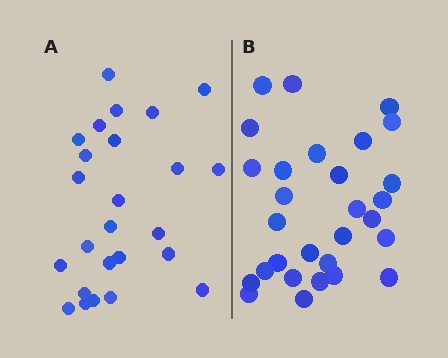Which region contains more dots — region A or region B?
Region B (the right region) has more dots.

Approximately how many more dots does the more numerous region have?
Region B has about 4 more dots than region A.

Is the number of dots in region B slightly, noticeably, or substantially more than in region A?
Region B has only slightly more — the two regions are fairly close. The ratio is roughly 1.2 to 1.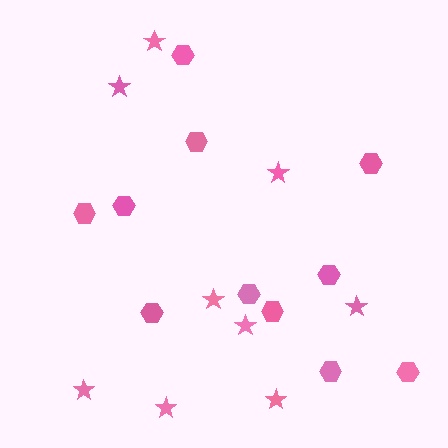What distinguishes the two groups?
There are 2 groups: one group of hexagons (11) and one group of stars (9).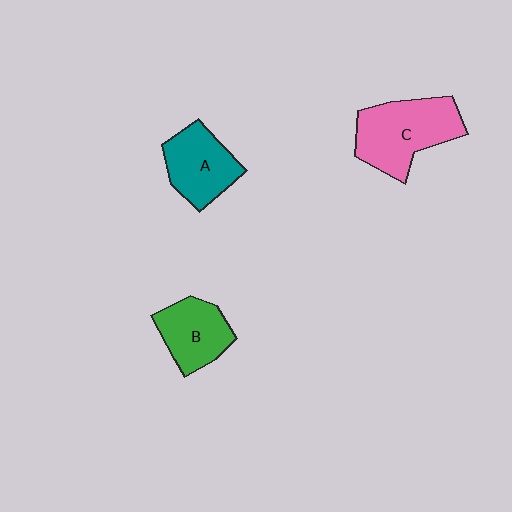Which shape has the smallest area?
Shape B (green).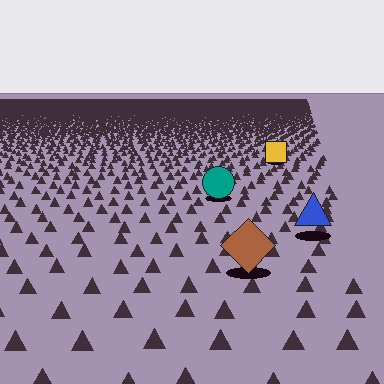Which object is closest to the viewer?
The brown diamond is closest. The texture marks near it are larger and more spread out.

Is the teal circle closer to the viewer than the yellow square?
Yes. The teal circle is closer — you can tell from the texture gradient: the ground texture is coarser near it.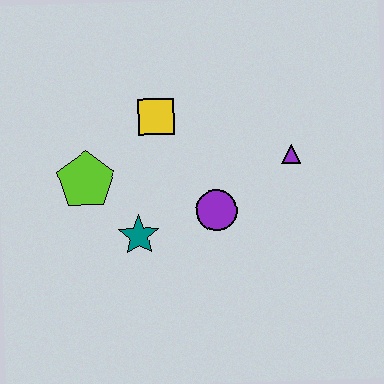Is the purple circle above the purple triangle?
No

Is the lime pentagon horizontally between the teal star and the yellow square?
No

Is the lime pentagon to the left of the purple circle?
Yes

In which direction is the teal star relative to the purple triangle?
The teal star is to the left of the purple triangle.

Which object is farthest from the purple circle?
The lime pentagon is farthest from the purple circle.